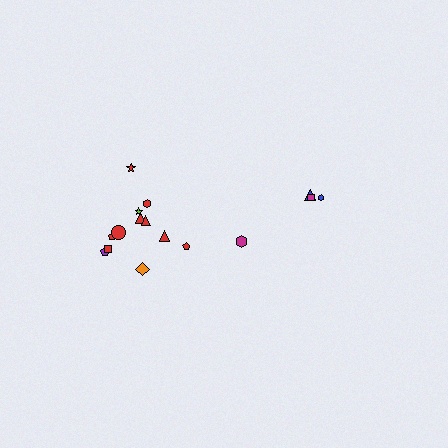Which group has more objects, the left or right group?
The left group.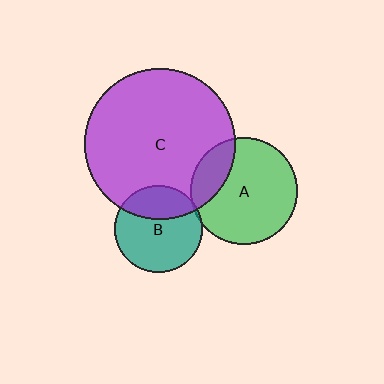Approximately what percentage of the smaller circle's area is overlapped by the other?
Approximately 5%.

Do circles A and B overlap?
Yes.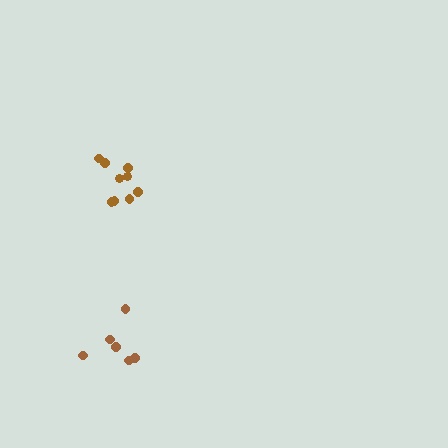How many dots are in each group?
Group 1: 9 dots, Group 2: 6 dots (15 total).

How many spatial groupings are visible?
There are 2 spatial groupings.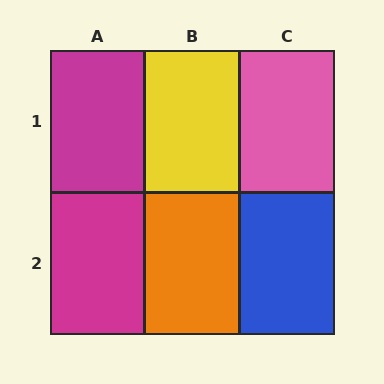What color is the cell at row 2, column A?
Magenta.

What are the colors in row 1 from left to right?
Magenta, yellow, pink.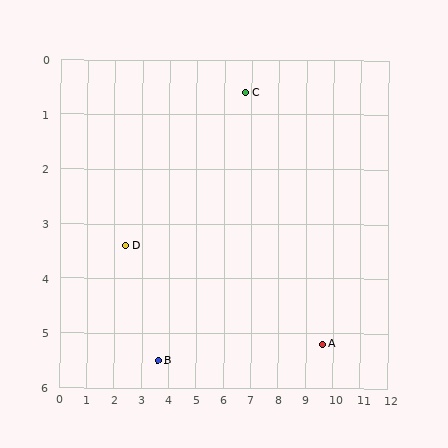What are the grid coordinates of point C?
Point C is at approximately (6.8, 0.6).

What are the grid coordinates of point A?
Point A is at approximately (9.6, 5.2).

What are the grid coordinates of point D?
Point D is at approximately (2.4, 3.4).